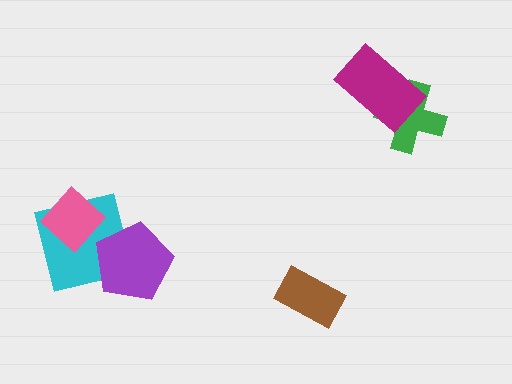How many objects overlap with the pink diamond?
1 object overlaps with the pink diamond.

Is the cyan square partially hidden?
Yes, it is partially covered by another shape.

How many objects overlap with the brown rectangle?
0 objects overlap with the brown rectangle.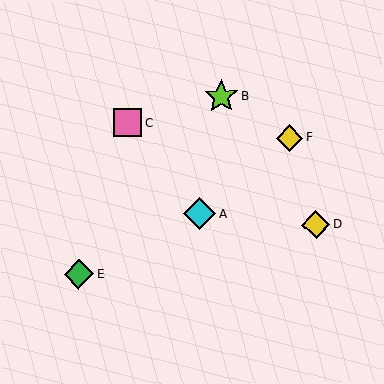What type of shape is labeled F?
Shape F is a yellow diamond.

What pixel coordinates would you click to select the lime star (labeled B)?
Click at (221, 96) to select the lime star B.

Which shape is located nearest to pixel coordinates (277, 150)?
The yellow diamond (labeled F) at (290, 138) is nearest to that location.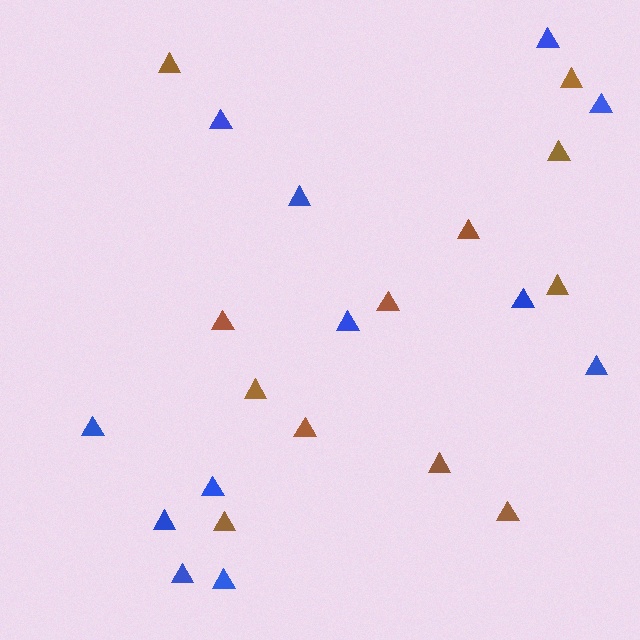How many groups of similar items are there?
There are 2 groups: one group of blue triangles (12) and one group of brown triangles (12).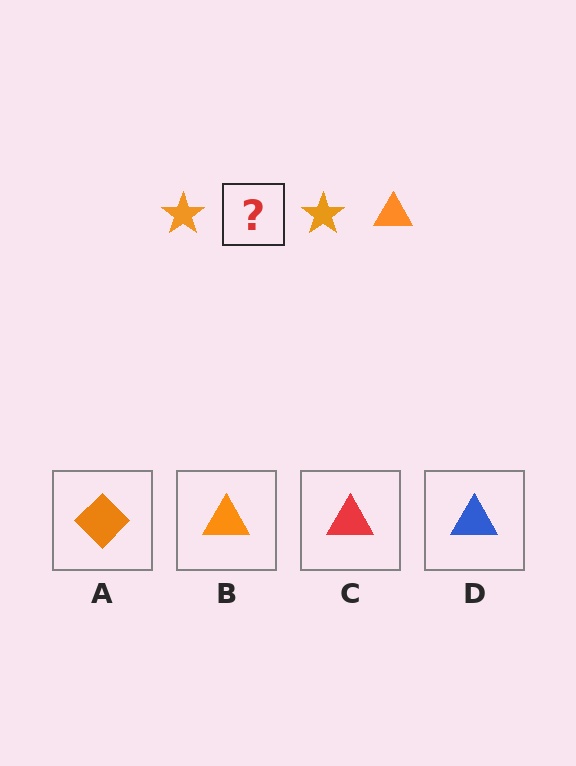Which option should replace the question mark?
Option B.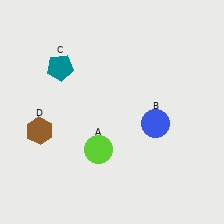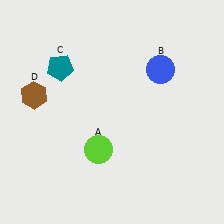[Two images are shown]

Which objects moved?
The objects that moved are: the blue circle (B), the brown hexagon (D).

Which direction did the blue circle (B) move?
The blue circle (B) moved up.